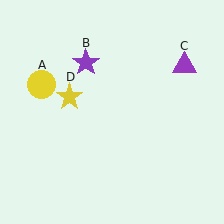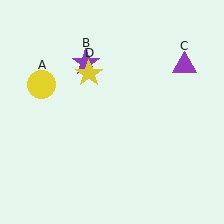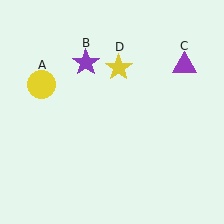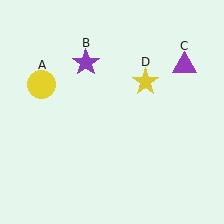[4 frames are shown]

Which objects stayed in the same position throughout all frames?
Yellow circle (object A) and purple star (object B) and purple triangle (object C) remained stationary.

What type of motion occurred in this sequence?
The yellow star (object D) rotated clockwise around the center of the scene.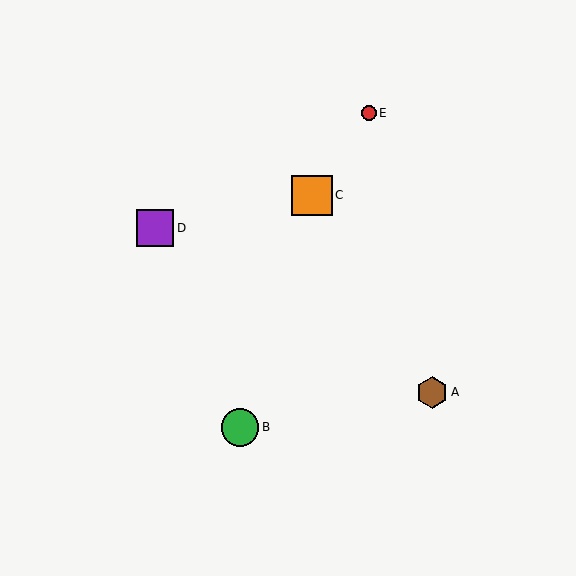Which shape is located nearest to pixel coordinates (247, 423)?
The green circle (labeled B) at (240, 428) is nearest to that location.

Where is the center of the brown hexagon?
The center of the brown hexagon is at (432, 393).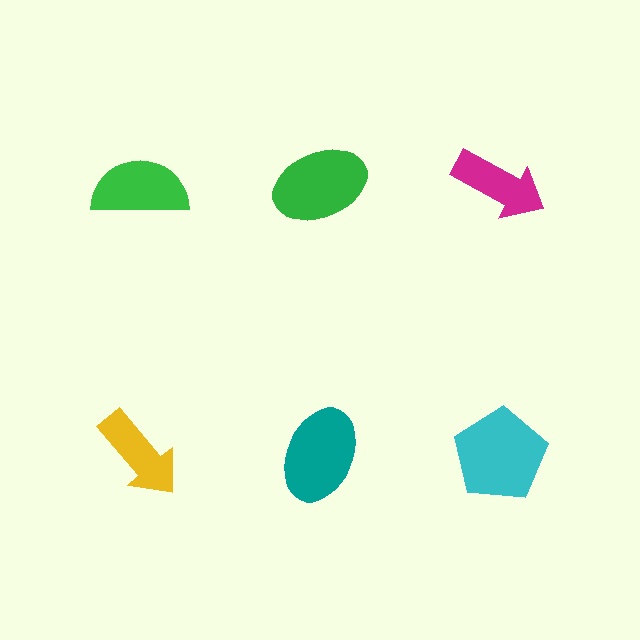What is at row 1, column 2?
A green ellipse.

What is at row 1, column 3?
A magenta arrow.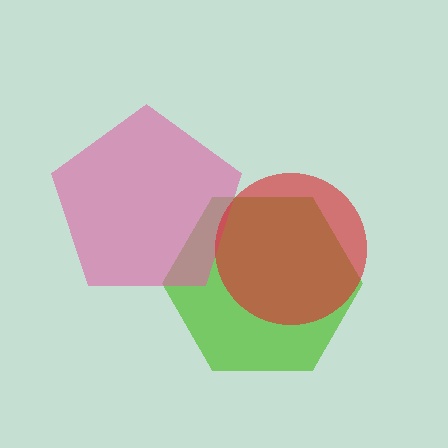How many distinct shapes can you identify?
There are 3 distinct shapes: a lime hexagon, a pink pentagon, a red circle.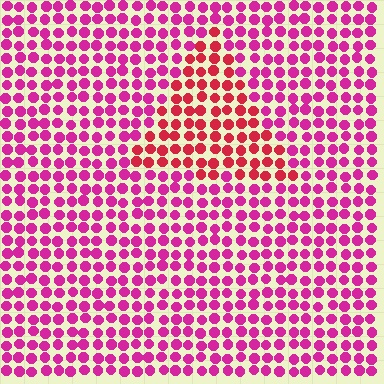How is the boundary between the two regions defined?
The boundary is defined purely by a slight shift in hue (about 31 degrees). Spacing, size, and orientation are identical on both sides.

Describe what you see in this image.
The image is filled with small magenta elements in a uniform arrangement. A triangle-shaped region is visible where the elements are tinted to a slightly different hue, forming a subtle color boundary.